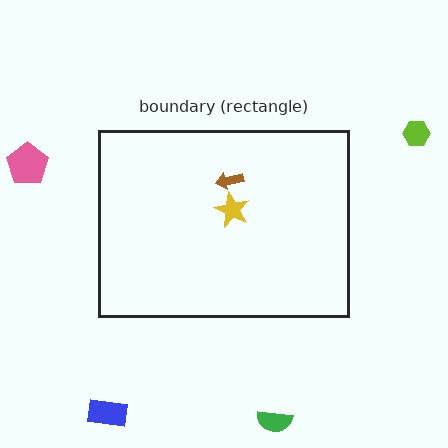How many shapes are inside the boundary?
2 inside, 4 outside.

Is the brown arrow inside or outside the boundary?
Inside.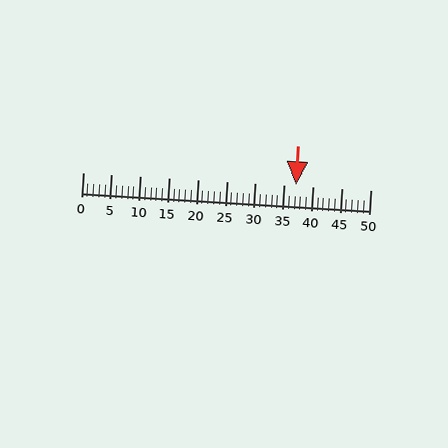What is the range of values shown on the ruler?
The ruler shows values from 0 to 50.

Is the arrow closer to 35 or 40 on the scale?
The arrow is closer to 35.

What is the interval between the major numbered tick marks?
The major tick marks are spaced 5 units apart.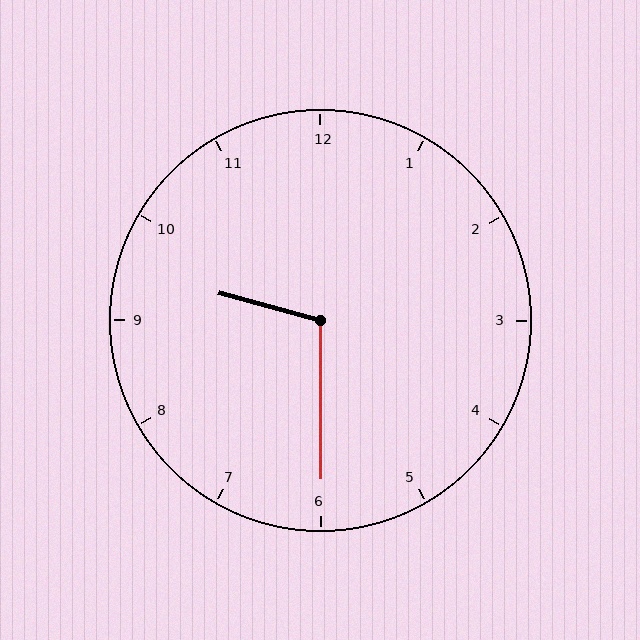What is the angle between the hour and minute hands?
Approximately 105 degrees.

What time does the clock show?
9:30.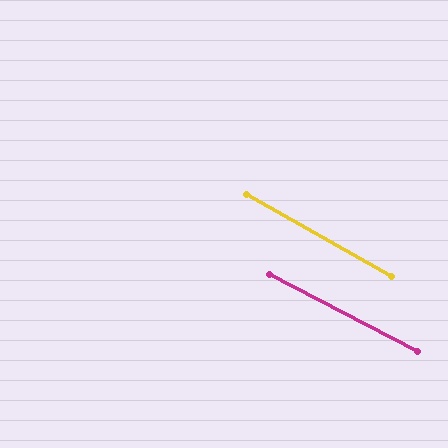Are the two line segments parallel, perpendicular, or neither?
Parallel — their directions differ by only 1.5°.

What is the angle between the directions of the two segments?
Approximately 1 degree.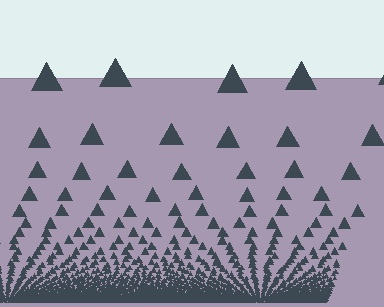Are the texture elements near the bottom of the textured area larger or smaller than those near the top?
Smaller. The gradient is inverted — elements near the bottom are smaller and denser.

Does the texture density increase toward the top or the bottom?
Density increases toward the bottom.